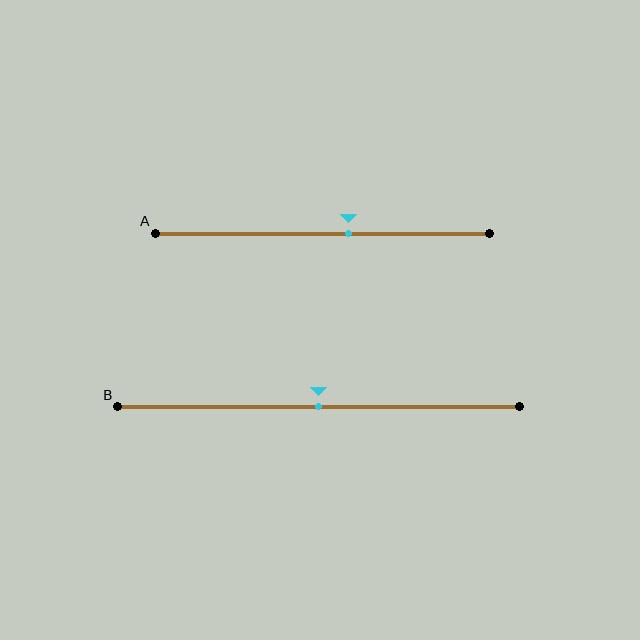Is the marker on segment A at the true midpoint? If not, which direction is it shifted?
No, the marker on segment A is shifted to the right by about 8% of the segment length.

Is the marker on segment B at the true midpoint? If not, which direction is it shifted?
Yes, the marker on segment B is at the true midpoint.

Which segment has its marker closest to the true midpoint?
Segment B has its marker closest to the true midpoint.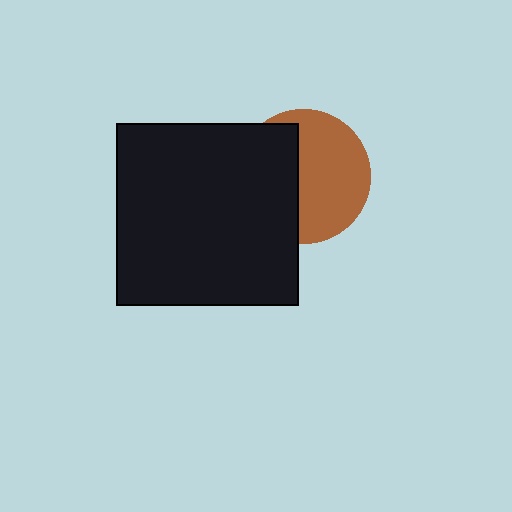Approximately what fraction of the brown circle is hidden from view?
Roughly 44% of the brown circle is hidden behind the black square.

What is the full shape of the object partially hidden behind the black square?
The partially hidden object is a brown circle.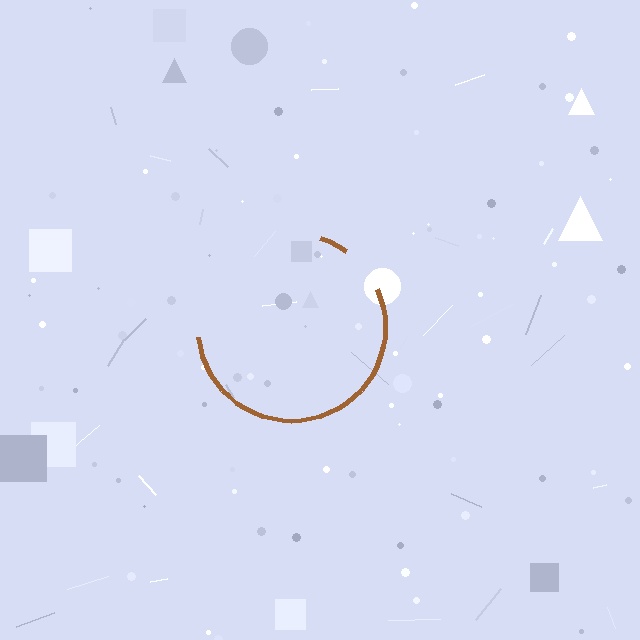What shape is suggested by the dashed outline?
The dashed outline suggests a circle.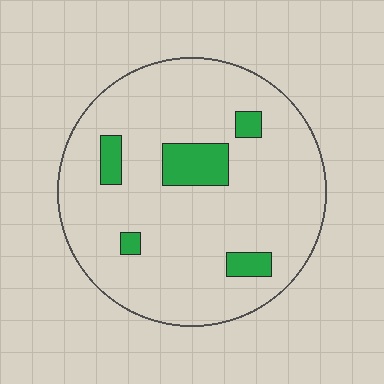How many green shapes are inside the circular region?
5.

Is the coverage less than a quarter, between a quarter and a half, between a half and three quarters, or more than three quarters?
Less than a quarter.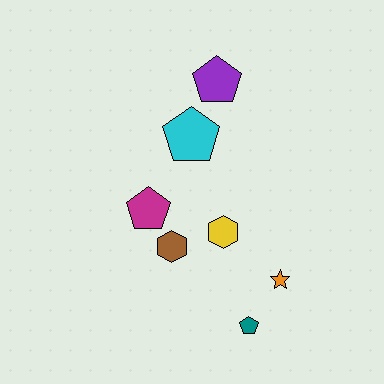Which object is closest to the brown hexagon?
The magenta pentagon is closest to the brown hexagon.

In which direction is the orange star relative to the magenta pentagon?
The orange star is to the right of the magenta pentagon.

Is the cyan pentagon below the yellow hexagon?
No